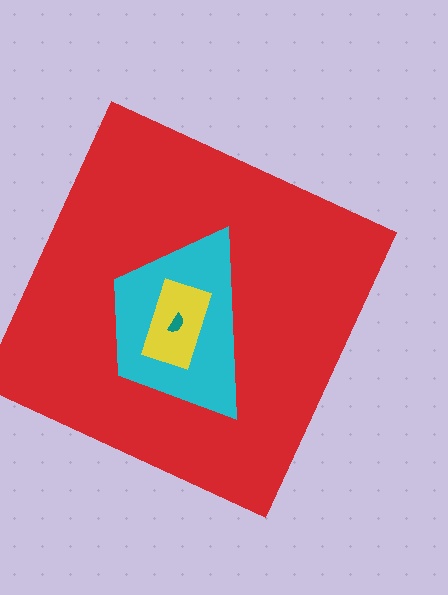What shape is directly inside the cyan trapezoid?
The yellow rectangle.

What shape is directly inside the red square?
The cyan trapezoid.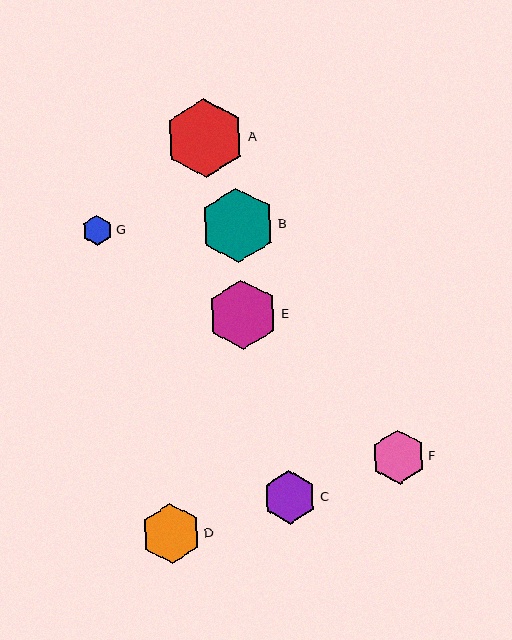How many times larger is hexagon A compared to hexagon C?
Hexagon A is approximately 1.5 times the size of hexagon C.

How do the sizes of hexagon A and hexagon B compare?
Hexagon A and hexagon B are approximately the same size.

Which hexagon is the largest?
Hexagon A is the largest with a size of approximately 79 pixels.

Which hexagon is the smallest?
Hexagon G is the smallest with a size of approximately 30 pixels.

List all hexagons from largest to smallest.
From largest to smallest: A, B, E, D, F, C, G.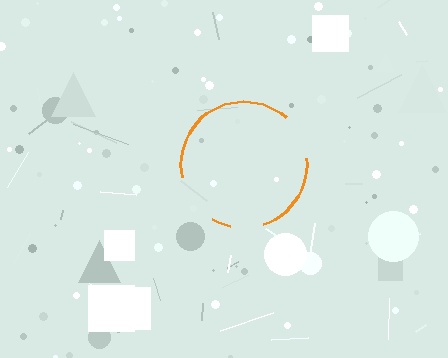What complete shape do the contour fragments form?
The contour fragments form a circle.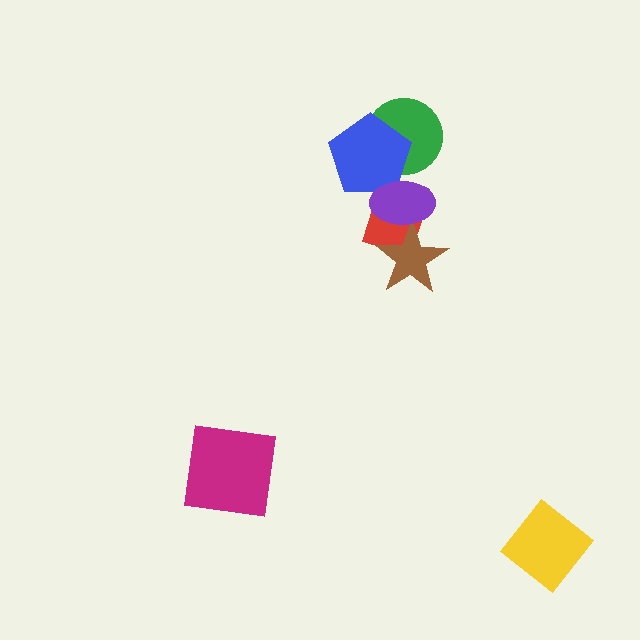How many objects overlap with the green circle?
1 object overlaps with the green circle.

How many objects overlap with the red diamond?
2 objects overlap with the red diamond.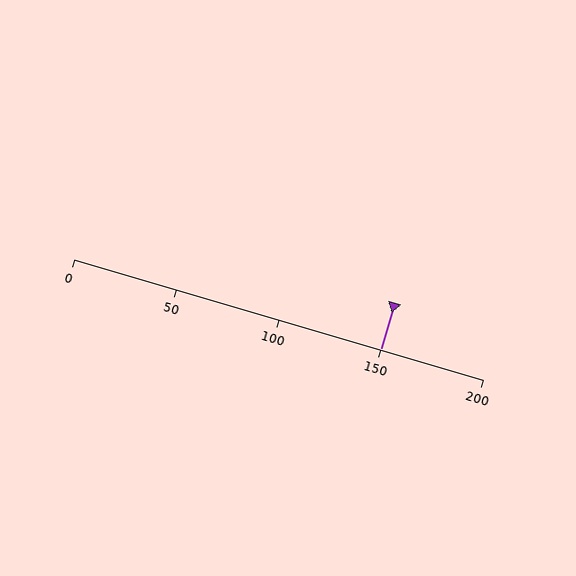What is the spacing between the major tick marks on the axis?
The major ticks are spaced 50 apart.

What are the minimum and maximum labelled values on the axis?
The axis runs from 0 to 200.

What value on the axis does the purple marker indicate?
The marker indicates approximately 150.